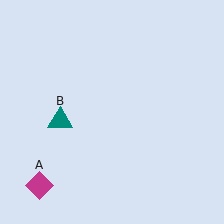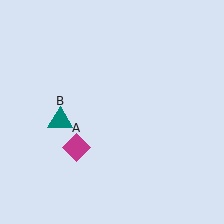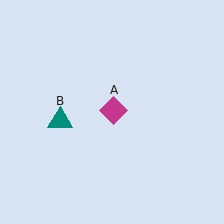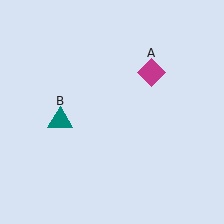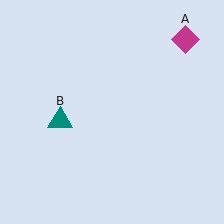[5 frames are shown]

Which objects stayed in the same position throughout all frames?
Teal triangle (object B) remained stationary.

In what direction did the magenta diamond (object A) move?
The magenta diamond (object A) moved up and to the right.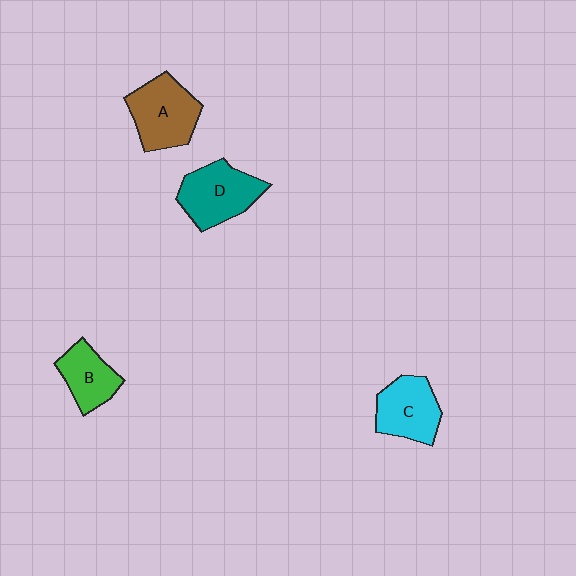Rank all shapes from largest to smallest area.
From largest to smallest: A (brown), D (teal), C (cyan), B (green).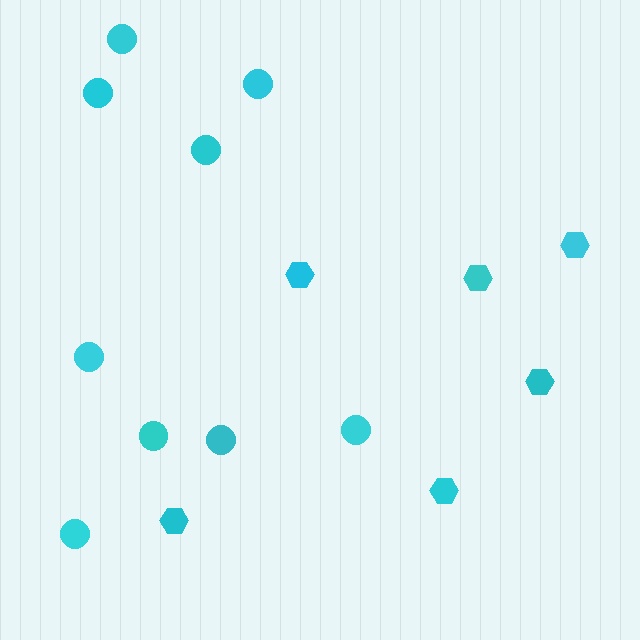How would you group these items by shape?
There are 2 groups: one group of hexagons (6) and one group of circles (9).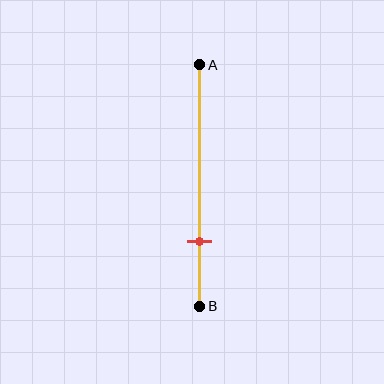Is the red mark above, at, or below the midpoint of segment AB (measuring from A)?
The red mark is below the midpoint of segment AB.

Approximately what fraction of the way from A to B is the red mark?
The red mark is approximately 75% of the way from A to B.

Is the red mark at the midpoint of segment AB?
No, the mark is at about 75% from A, not at the 50% midpoint.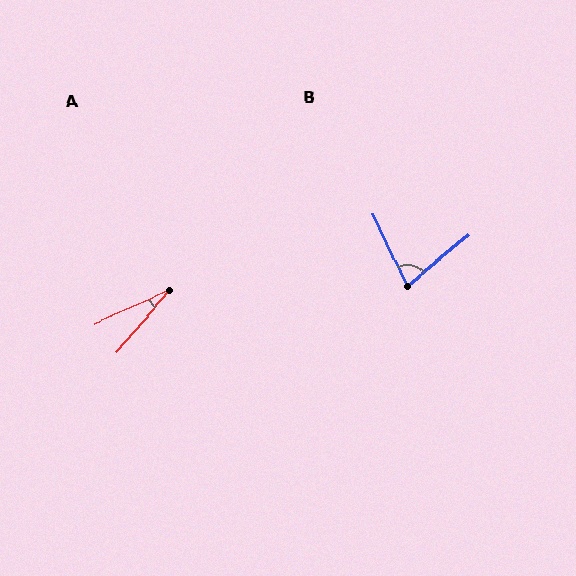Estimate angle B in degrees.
Approximately 76 degrees.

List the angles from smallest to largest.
A (26°), B (76°).